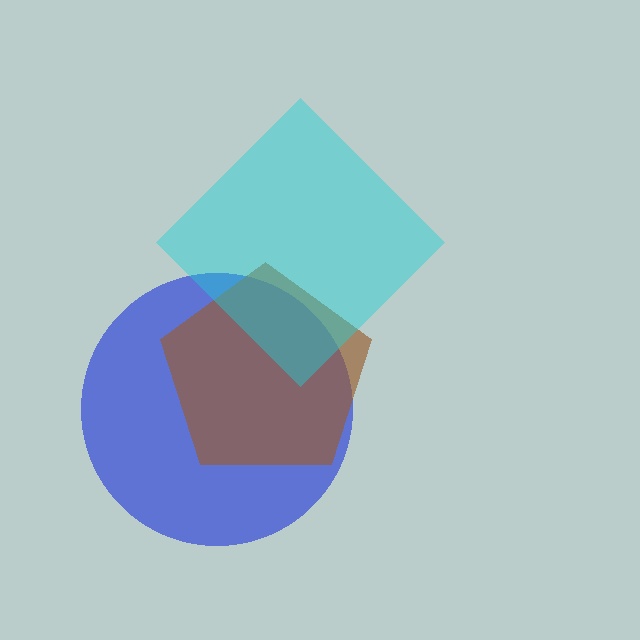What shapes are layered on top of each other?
The layered shapes are: a blue circle, a brown pentagon, a cyan diamond.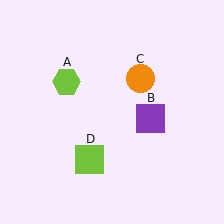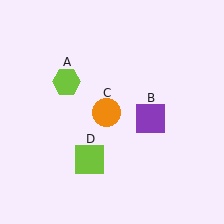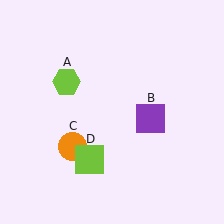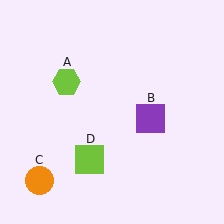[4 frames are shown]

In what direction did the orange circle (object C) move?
The orange circle (object C) moved down and to the left.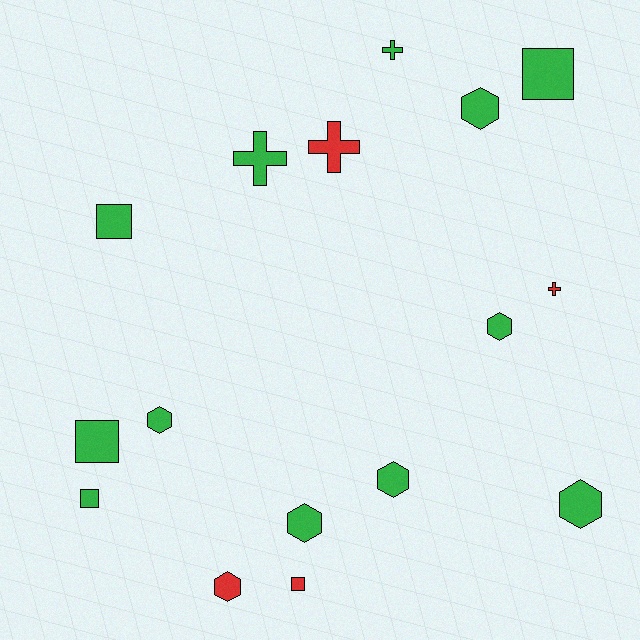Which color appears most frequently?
Green, with 12 objects.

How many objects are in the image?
There are 16 objects.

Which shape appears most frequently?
Hexagon, with 7 objects.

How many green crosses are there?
There are 2 green crosses.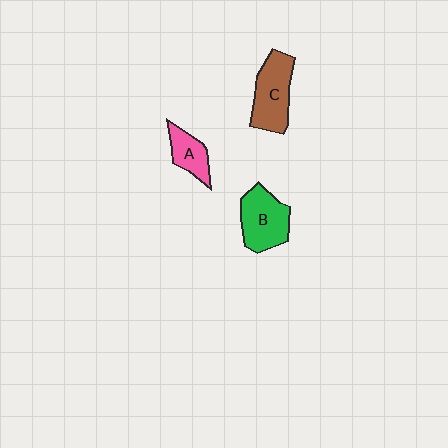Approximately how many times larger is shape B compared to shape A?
Approximately 1.7 times.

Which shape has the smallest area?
Shape A (pink).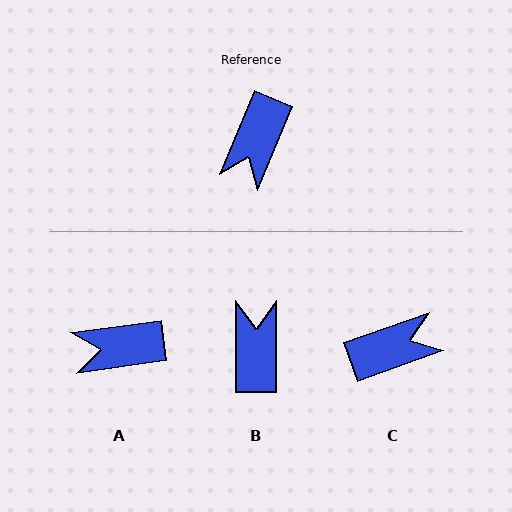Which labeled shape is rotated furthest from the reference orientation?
B, about 157 degrees away.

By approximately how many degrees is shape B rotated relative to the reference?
Approximately 157 degrees clockwise.